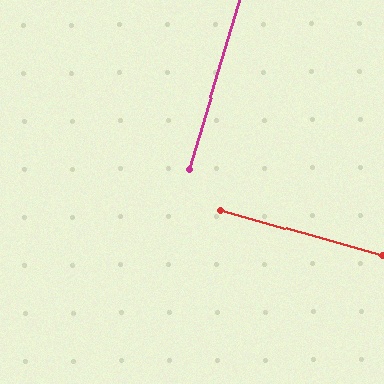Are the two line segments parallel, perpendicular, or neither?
Perpendicular — they meet at approximately 89°.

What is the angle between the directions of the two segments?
Approximately 89 degrees.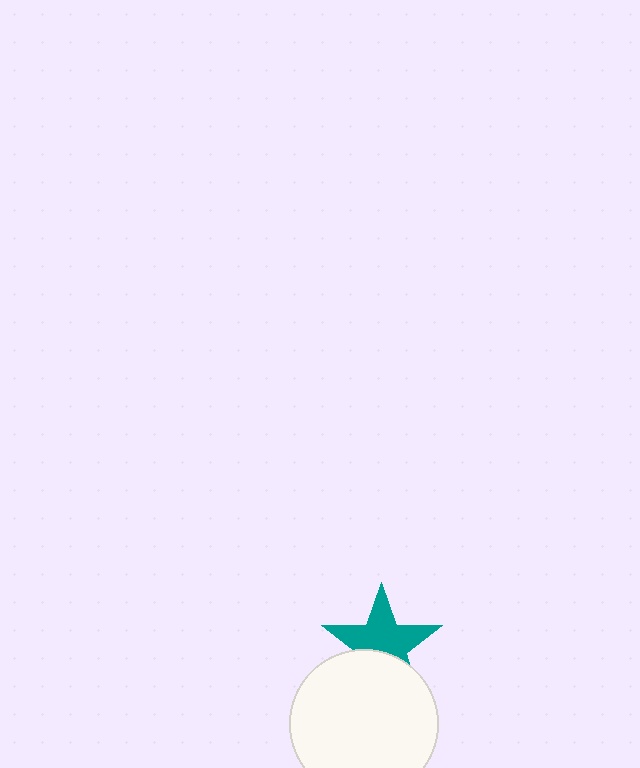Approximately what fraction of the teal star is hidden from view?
Roughly 38% of the teal star is hidden behind the white circle.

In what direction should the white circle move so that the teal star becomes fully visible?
The white circle should move down. That is the shortest direction to clear the overlap and leave the teal star fully visible.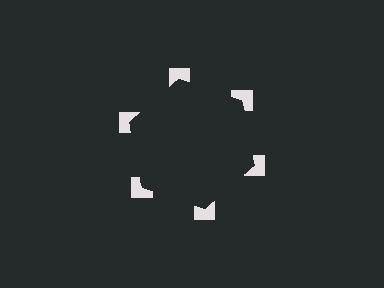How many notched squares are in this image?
There are 6 — one at each vertex of the illusory hexagon.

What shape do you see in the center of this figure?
An illusory hexagon — its edges are inferred from the aligned wedge cuts in the notched squares, not physically drawn.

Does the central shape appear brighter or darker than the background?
It typically appears slightly darker than the background, even though no actual brightness change is drawn.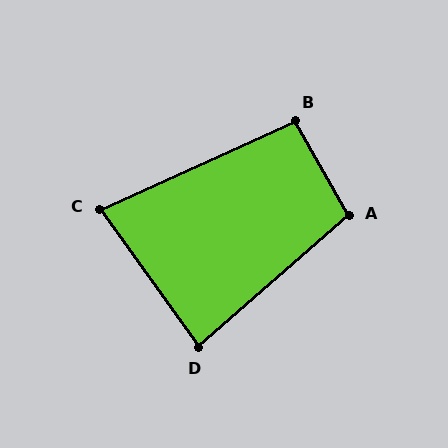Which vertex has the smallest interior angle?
C, at approximately 78 degrees.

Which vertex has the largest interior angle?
A, at approximately 102 degrees.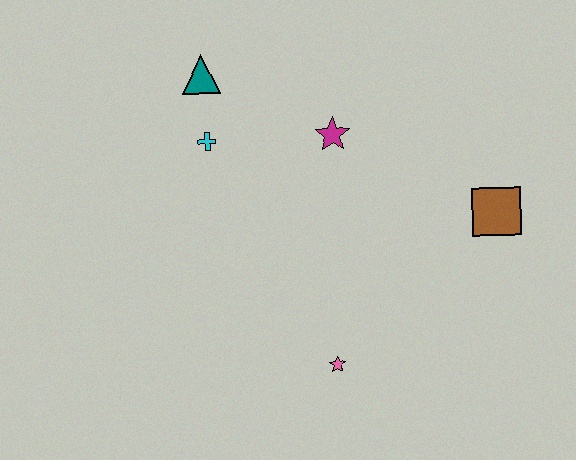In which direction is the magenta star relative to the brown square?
The magenta star is to the left of the brown square.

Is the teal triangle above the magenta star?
Yes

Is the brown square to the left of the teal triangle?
No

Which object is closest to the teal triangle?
The cyan cross is closest to the teal triangle.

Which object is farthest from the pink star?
The teal triangle is farthest from the pink star.